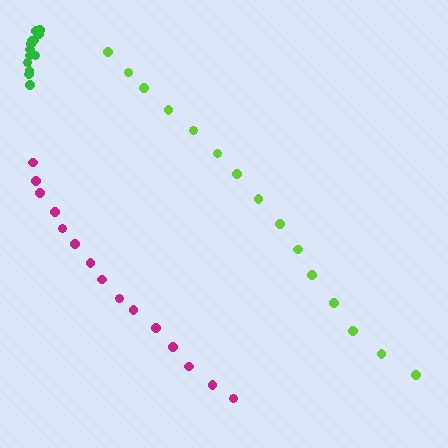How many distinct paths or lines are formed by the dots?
There are 3 distinct paths.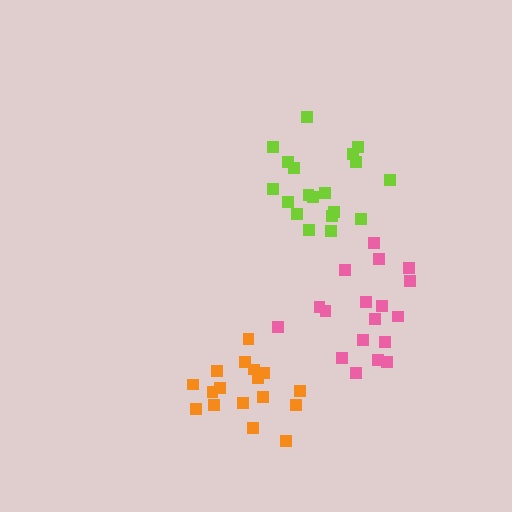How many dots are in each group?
Group 1: 19 dots, Group 2: 18 dots, Group 3: 17 dots (54 total).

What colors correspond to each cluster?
The clusters are colored: lime, pink, orange.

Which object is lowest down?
The orange cluster is bottommost.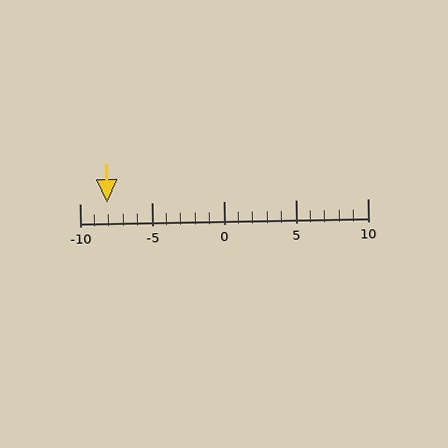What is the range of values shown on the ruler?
The ruler shows values from -10 to 10.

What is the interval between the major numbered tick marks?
The major tick marks are spaced 5 units apart.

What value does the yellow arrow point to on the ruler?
The yellow arrow points to approximately -8.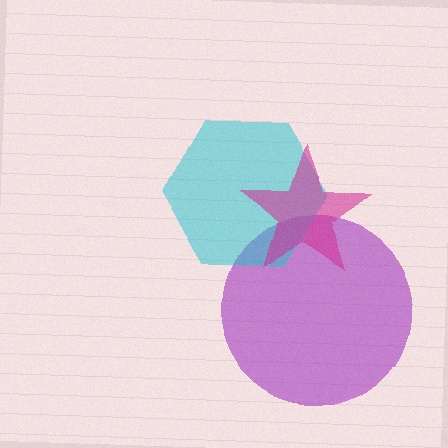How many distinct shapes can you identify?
There are 3 distinct shapes: a purple circle, a cyan hexagon, a magenta star.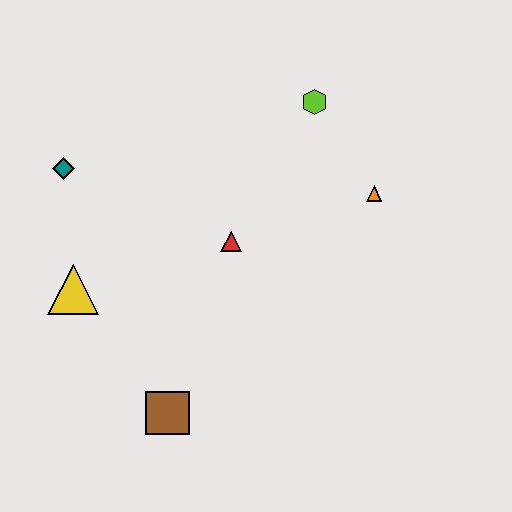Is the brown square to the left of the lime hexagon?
Yes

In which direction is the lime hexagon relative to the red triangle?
The lime hexagon is above the red triangle.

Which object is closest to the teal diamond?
The yellow triangle is closest to the teal diamond.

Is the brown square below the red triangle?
Yes